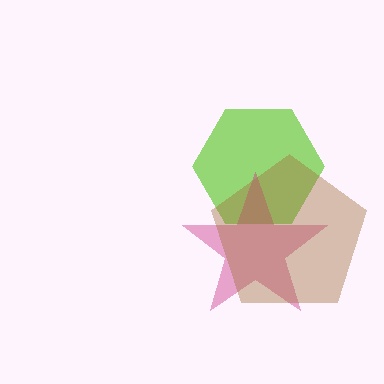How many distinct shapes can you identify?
There are 3 distinct shapes: a lime hexagon, a magenta star, a brown pentagon.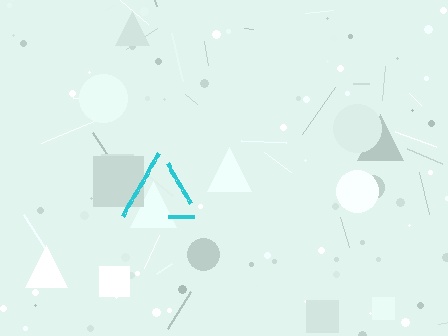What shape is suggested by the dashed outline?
The dashed outline suggests a triangle.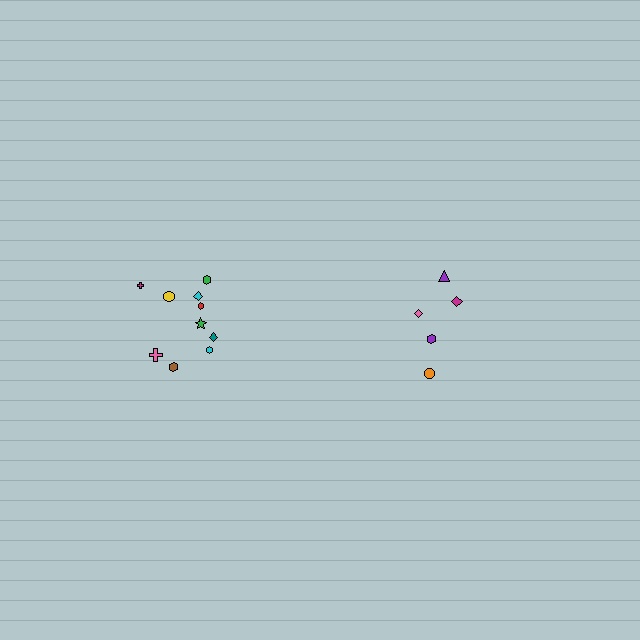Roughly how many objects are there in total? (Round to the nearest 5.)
Roughly 15 objects in total.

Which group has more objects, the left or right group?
The left group.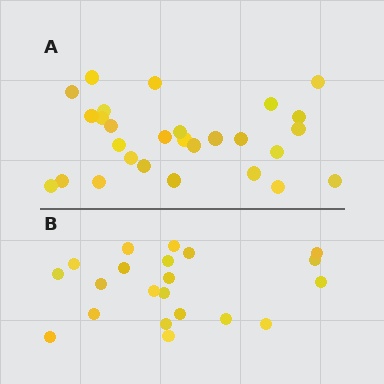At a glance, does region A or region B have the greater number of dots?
Region A (the top region) has more dots.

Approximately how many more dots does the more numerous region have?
Region A has roughly 8 or so more dots than region B.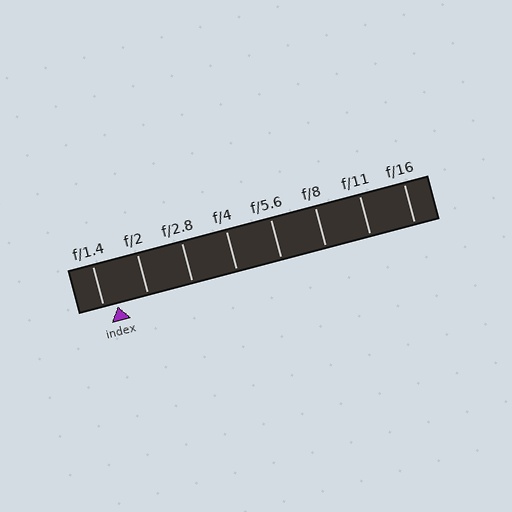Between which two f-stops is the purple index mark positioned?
The index mark is between f/1.4 and f/2.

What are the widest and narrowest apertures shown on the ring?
The widest aperture shown is f/1.4 and the narrowest is f/16.